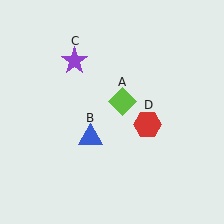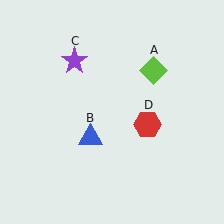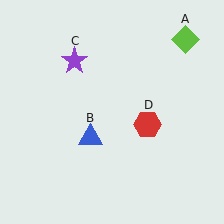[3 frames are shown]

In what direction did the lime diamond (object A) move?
The lime diamond (object A) moved up and to the right.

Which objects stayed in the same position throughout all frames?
Blue triangle (object B) and purple star (object C) and red hexagon (object D) remained stationary.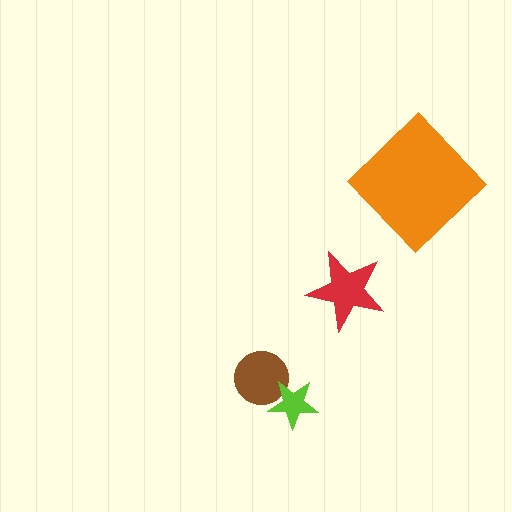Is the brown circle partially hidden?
Yes, it is partially covered by another shape.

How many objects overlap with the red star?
0 objects overlap with the red star.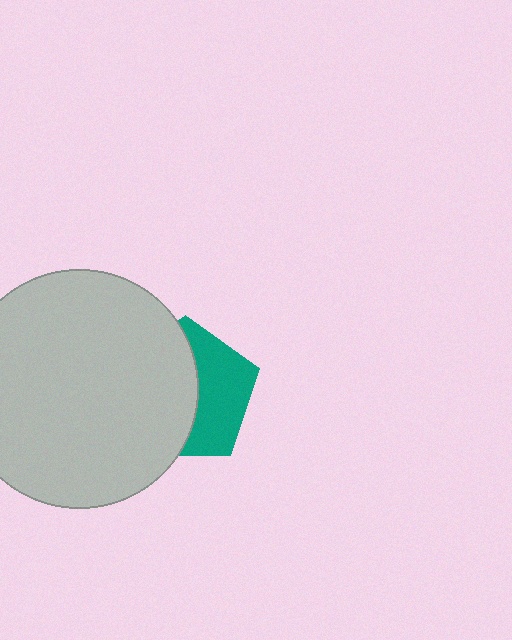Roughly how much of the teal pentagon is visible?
A small part of it is visible (roughly 44%).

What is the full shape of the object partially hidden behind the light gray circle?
The partially hidden object is a teal pentagon.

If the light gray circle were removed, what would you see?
You would see the complete teal pentagon.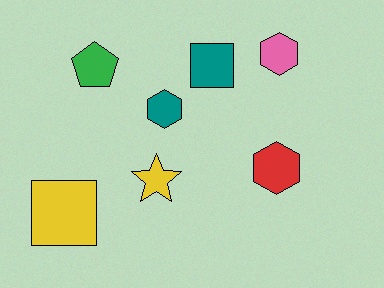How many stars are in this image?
There is 1 star.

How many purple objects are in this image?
There are no purple objects.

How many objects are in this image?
There are 7 objects.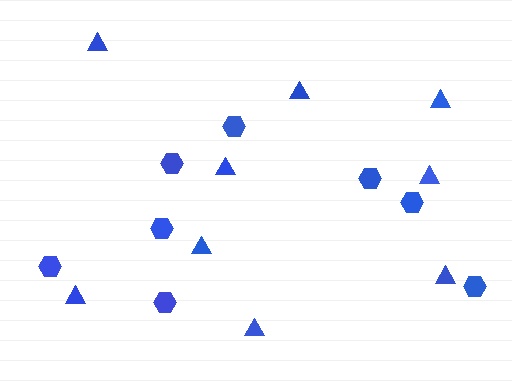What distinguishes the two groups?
There are 2 groups: one group of triangles (9) and one group of hexagons (8).